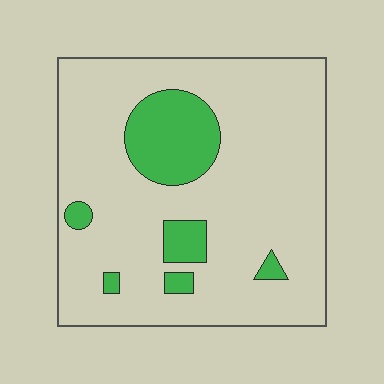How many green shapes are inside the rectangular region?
6.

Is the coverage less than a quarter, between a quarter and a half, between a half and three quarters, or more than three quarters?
Less than a quarter.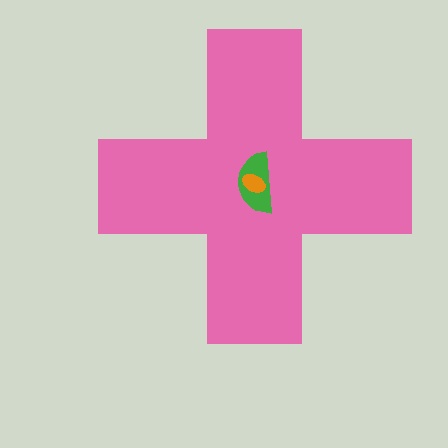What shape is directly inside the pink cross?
The green semicircle.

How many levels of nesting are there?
3.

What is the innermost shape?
The orange ellipse.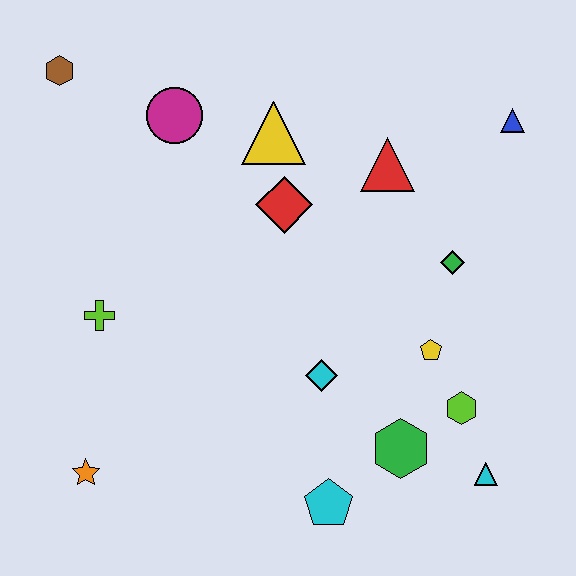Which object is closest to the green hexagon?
The lime hexagon is closest to the green hexagon.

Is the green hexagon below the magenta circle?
Yes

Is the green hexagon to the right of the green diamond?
No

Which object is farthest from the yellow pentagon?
The brown hexagon is farthest from the yellow pentagon.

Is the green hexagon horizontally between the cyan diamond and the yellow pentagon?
Yes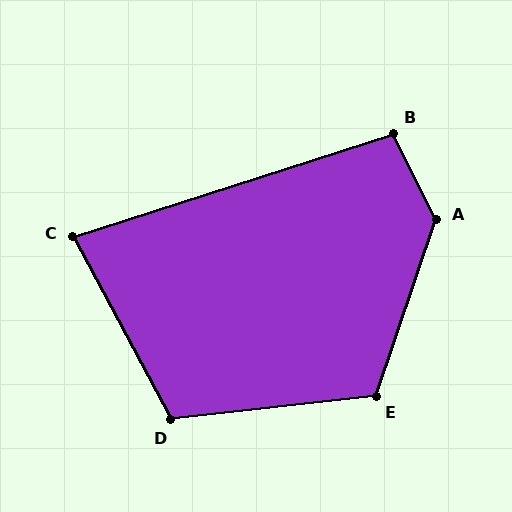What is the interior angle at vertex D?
Approximately 112 degrees (obtuse).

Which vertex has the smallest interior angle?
C, at approximately 80 degrees.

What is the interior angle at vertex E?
Approximately 115 degrees (obtuse).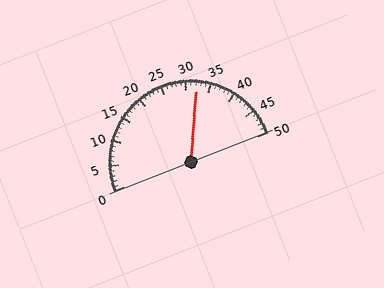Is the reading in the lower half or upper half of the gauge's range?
The reading is in the upper half of the range (0 to 50).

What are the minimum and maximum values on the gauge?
The gauge ranges from 0 to 50.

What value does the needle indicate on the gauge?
The needle indicates approximately 32.